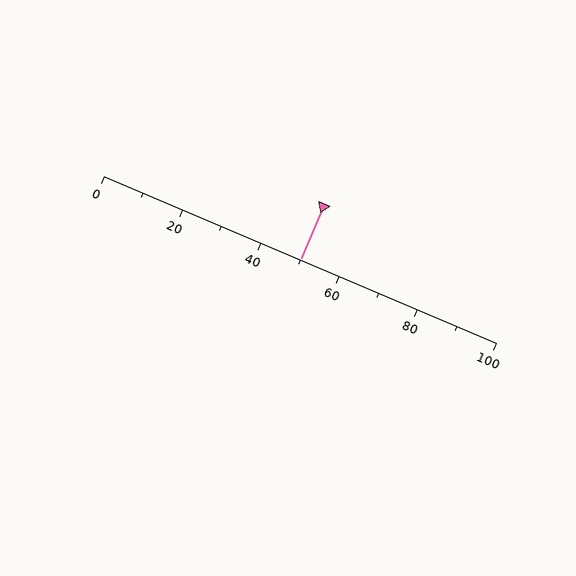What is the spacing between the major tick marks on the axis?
The major ticks are spaced 20 apart.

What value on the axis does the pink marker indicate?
The marker indicates approximately 50.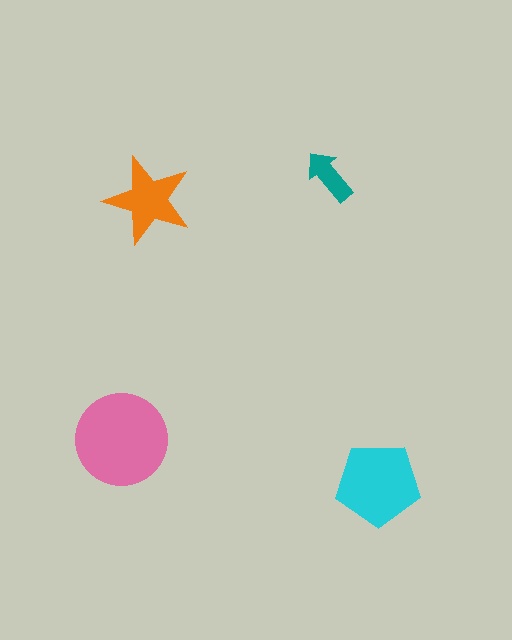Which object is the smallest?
The teal arrow.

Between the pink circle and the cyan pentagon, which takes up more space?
The pink circle.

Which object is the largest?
The pink circle.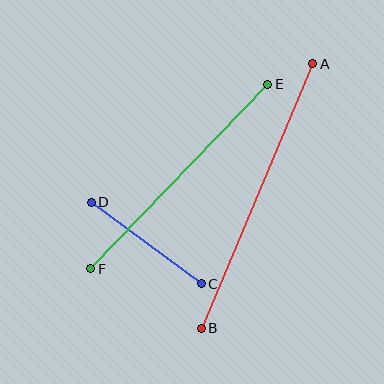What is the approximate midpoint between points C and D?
The midpoint is at approximately (146, 243) pixels.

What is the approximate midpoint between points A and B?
The midpoint is at approximately (257, 196) pixels.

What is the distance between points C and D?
The distance is approximately 137 pixels.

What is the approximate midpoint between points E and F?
The midpoint is at approximately (179, 177) pixels.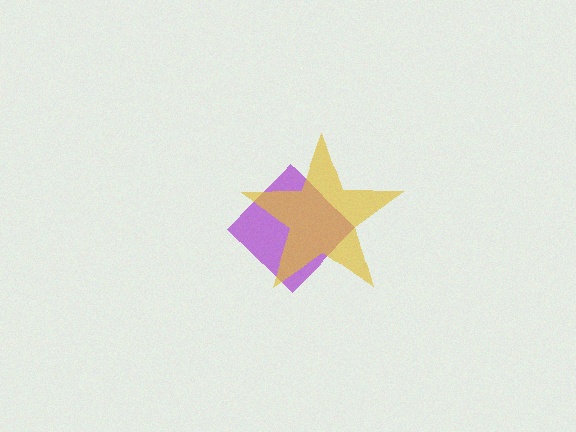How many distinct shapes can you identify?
There are 2 distinct shapes: a purple diamond, a yellow star.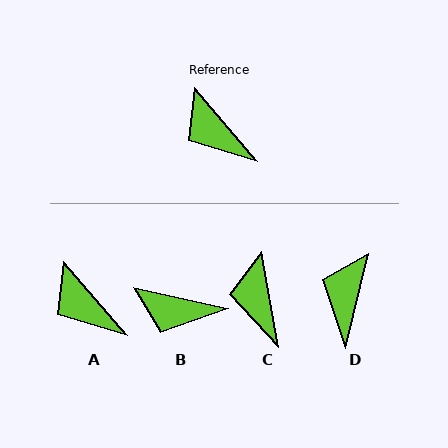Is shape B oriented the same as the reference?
No, it is off by about 37 degrees.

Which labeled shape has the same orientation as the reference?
A.